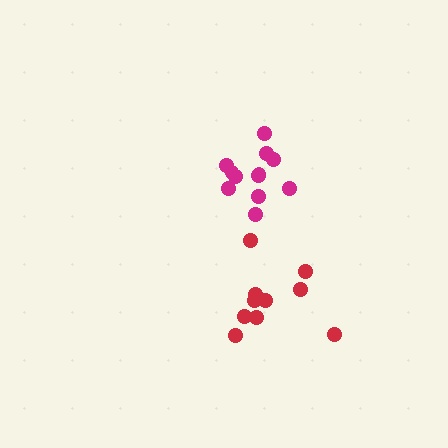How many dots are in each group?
Group 1: 10 dots, Group 2: 12 dots (22 total).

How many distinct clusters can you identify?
There are 2 distinct clusters.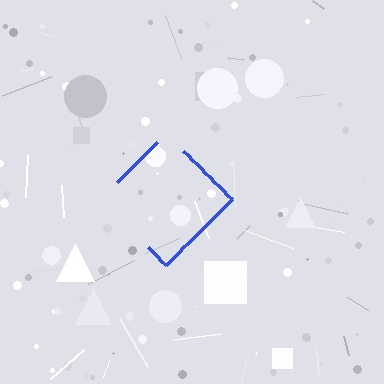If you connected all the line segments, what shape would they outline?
They would outline a diamond.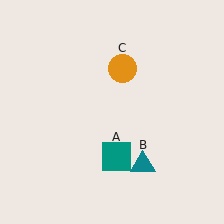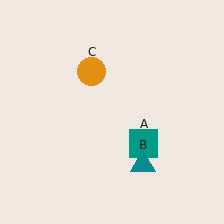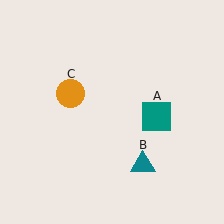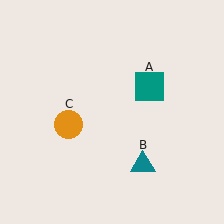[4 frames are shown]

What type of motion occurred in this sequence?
The teal square (object A), orange circle (object C) rotated counterclockwise around the center of the scene.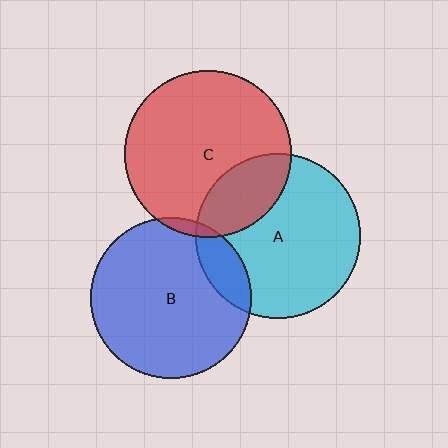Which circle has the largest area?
Circle C (red).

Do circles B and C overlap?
Yes.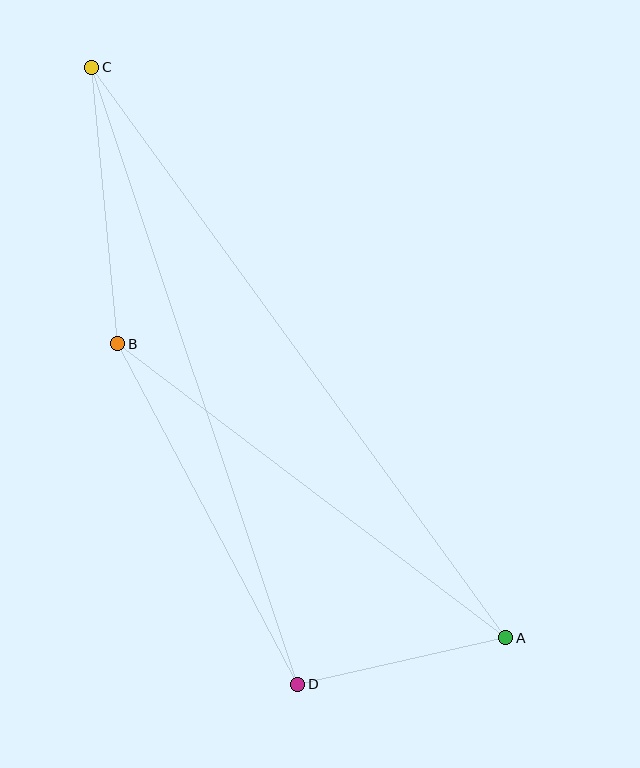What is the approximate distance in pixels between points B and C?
The distance between B and C is approximately 278 pixels.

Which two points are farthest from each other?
Points A and C are farthest from each other.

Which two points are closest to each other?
Points A and D are closest to each other.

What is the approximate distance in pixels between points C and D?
The distance between C and D is approximately 651 pixels.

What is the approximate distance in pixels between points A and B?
The distance between A and B is approximately 487 pixels.